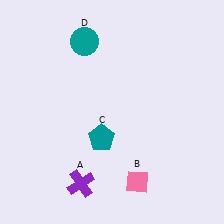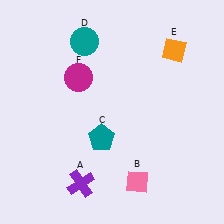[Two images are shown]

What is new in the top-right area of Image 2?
An orange diamond (E) was added in the top-right area of Image 2.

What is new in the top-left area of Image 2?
A magenta circle (F) was added in the top-left area of Image 2.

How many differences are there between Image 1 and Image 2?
There are 2 differences between the two images.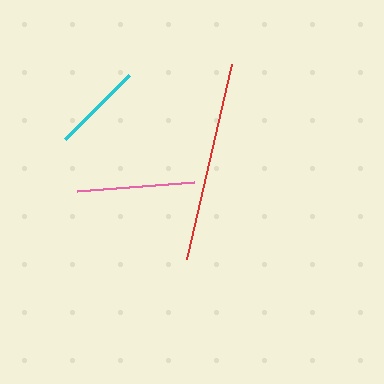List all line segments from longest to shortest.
From longest to shortest: red, pink, cyan.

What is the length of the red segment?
The red segment is approximately 199 pixels long.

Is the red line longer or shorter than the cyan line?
The red line is longer than the cyan line.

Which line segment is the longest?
The red line is the longest at approximately 199 pixels.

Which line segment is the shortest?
The cyan line is the shortest at approximately 91 pixels.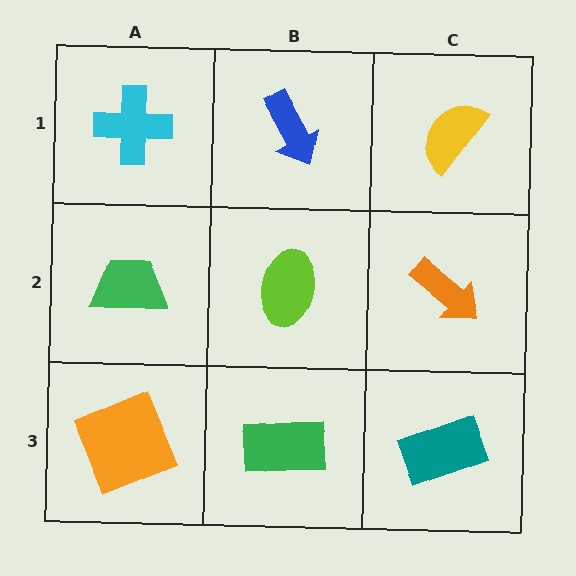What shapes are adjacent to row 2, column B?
A blue arrow (row 1, column B), a green rectangle (row 3, column B), a green trapezoid (row 2, column A), an orange arrow (row 2, column C).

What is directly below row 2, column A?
An orange square.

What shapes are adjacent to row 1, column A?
A green trapezoid (row 2, column A), a blue arrow (row 1, column B).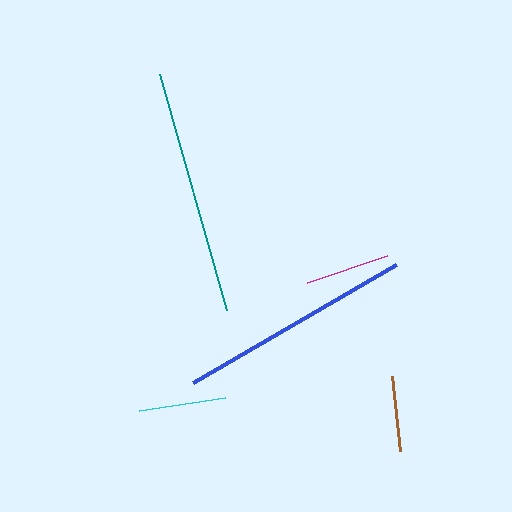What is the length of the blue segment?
The blue segment is approximately 235 pixels long.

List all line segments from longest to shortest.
From longest to shortest: teal, blue, cyan, magenta, brown.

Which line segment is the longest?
The teal line is the longest at approximately 245 pixels.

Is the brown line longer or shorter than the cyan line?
The cyan line is longer than the brown line.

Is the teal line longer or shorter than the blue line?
The teal line is longer than the blue line.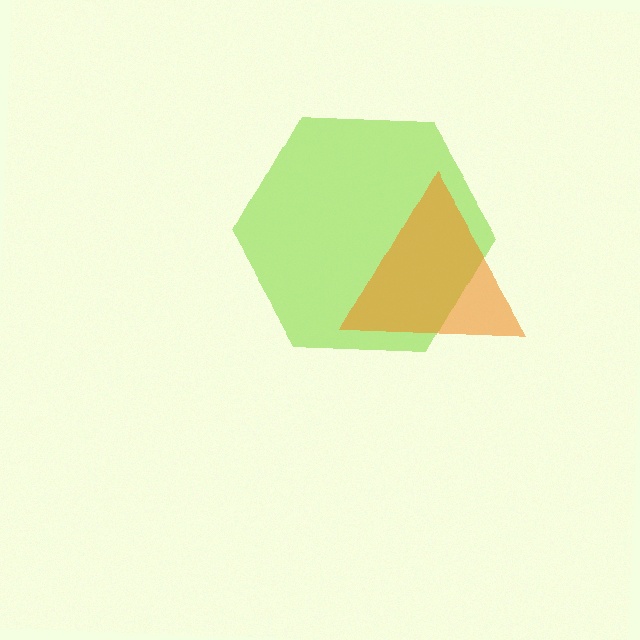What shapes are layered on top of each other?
The layered shapes are: a lime hexagon, an orange triangle.